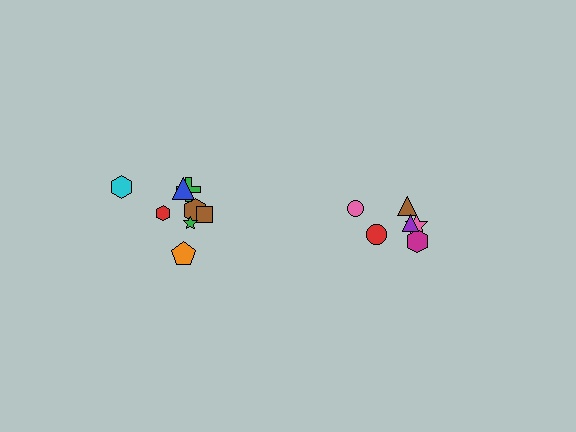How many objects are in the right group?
There are 6 objects.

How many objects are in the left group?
There are 8 objects.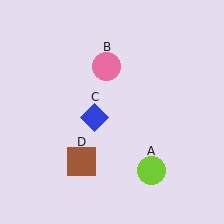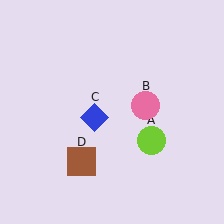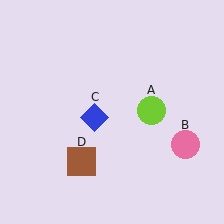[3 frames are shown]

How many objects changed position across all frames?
2 objects changed position: lime circle (object A), pink circle (object B).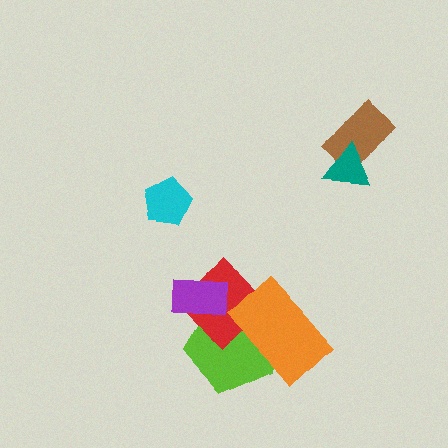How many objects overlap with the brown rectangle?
1 object overlaps with the brown rectangle.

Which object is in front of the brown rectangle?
The teal triangle is in front of the brown rectangle.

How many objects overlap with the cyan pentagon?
0 objects overlap with the cyan pentagon.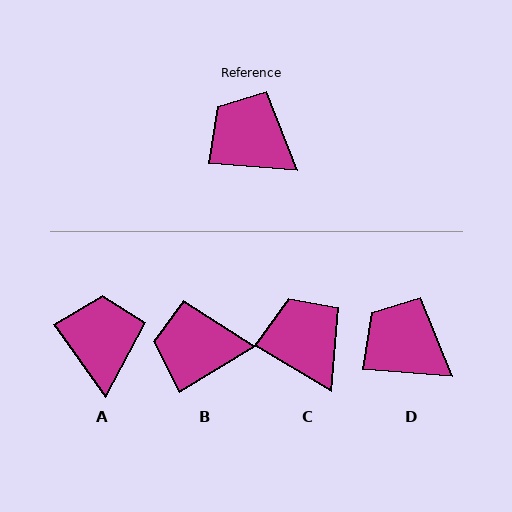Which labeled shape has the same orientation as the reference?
D.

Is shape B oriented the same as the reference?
No, it is off by about 36 degrees.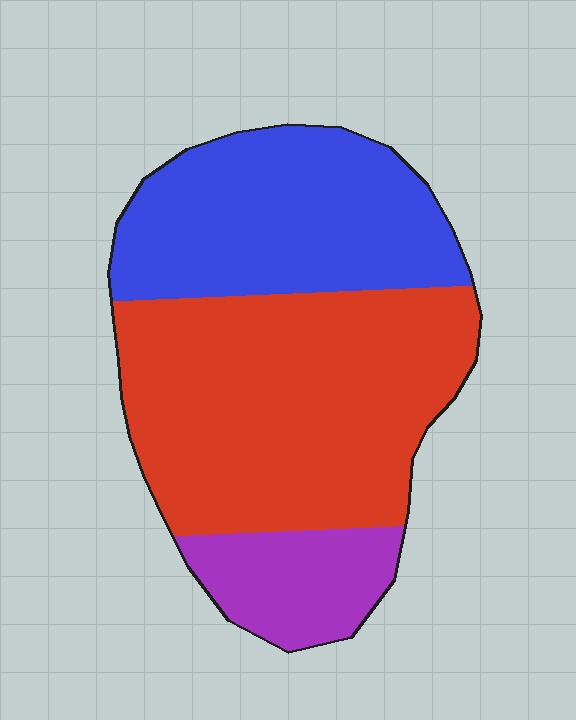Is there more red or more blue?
Red.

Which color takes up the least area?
Purple, at roughly 15%.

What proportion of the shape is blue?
Blue covers 34% of the shape.